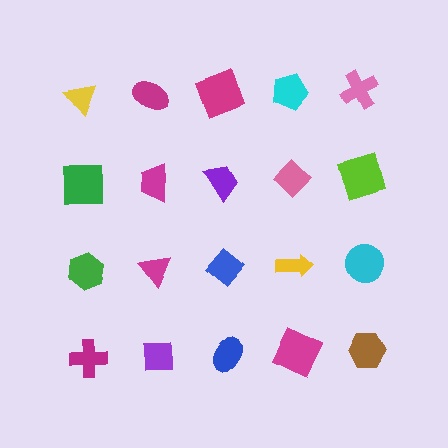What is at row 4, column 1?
A magenta cross.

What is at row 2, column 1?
A green square.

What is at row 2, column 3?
A purple trapezoid.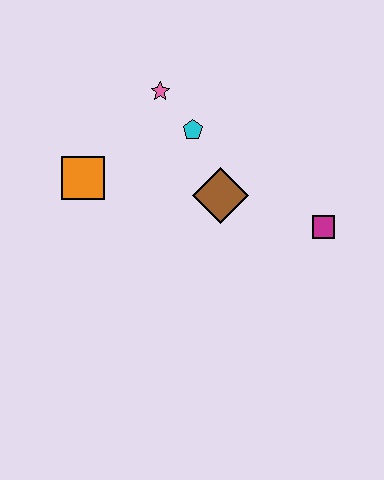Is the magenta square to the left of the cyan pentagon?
No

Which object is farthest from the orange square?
The magenta square is farthest from the orange square.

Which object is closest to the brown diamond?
The cyan pentagon is closest to the brown diamond.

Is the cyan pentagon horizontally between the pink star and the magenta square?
Yes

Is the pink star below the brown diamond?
No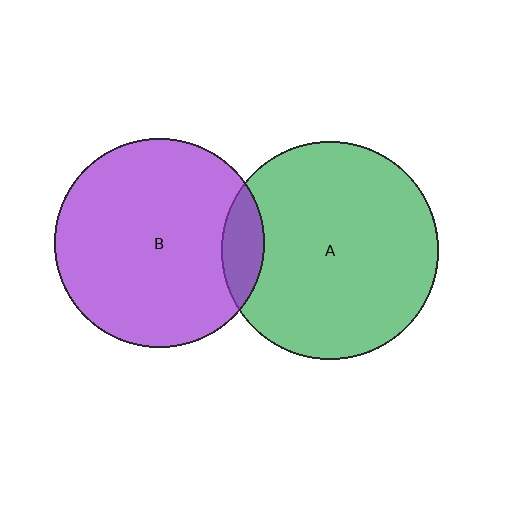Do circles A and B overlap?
Yes.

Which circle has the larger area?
Circle A (green).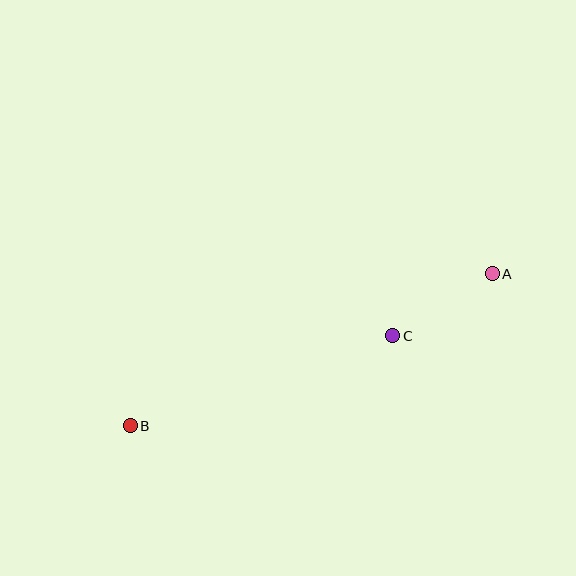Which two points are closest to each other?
Points A and C are closest to each other.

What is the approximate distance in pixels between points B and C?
The distance between B and C is approximately 278 pixels.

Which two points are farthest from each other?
Points A and B are farthest from each other.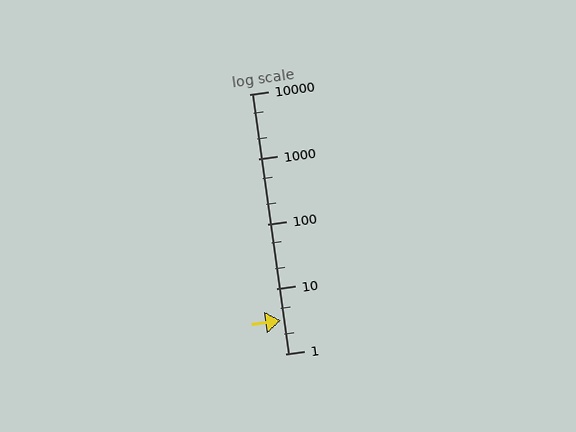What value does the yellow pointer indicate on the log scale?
The pointer indicates approximately 3.3.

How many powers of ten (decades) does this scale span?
The scale spans 4 decades, from 1 to 10000.